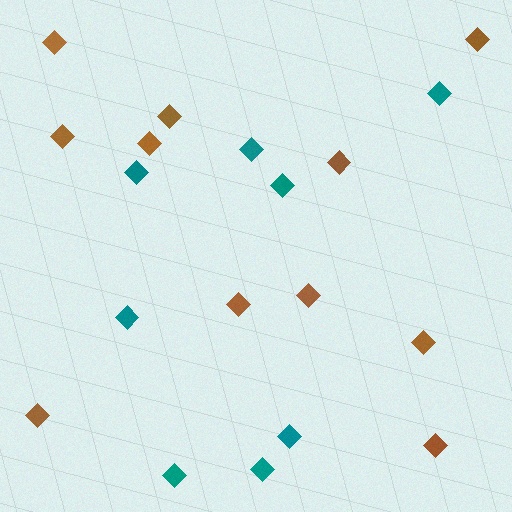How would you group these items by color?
There are 2 groups: one group of teal diamonds (8) and one group of brown diamonds (11).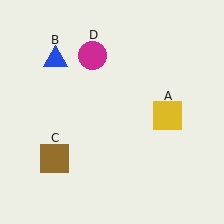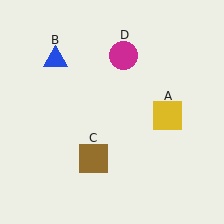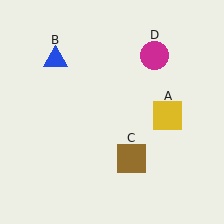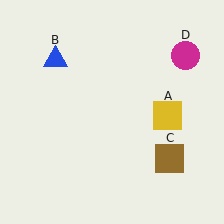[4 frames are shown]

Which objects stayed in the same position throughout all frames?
Yellow square (object A) and blue triangle (object B) remained stationary.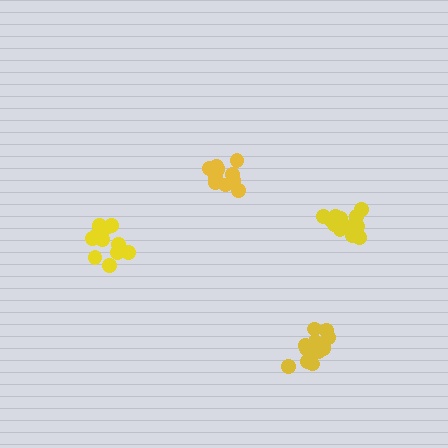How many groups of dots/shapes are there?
There are 4 groups.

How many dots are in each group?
Group 1: 15 dots, Group 2: 12 dots, Group 3: 12 dots, Group 4: 16 dots (55 total).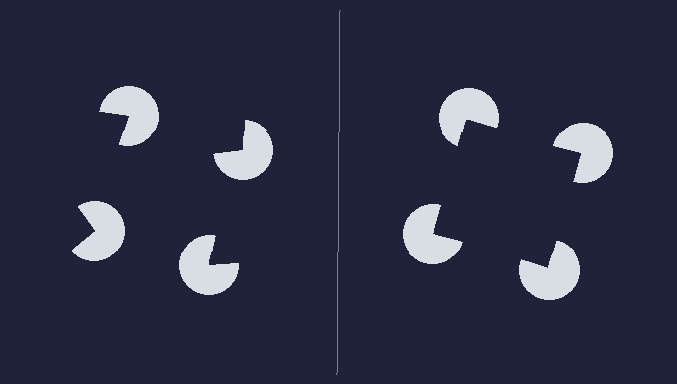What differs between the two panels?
The pac-man discs are positioned identically on both sides; only the wedge orientations differ. On the right they align to a square; on the left they are misaligned.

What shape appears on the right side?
An illusory square.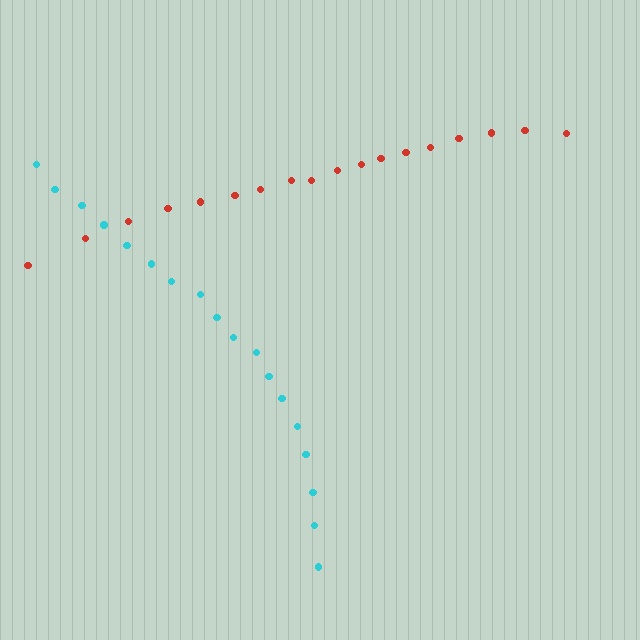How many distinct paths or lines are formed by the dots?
There are 2 distinct paths.